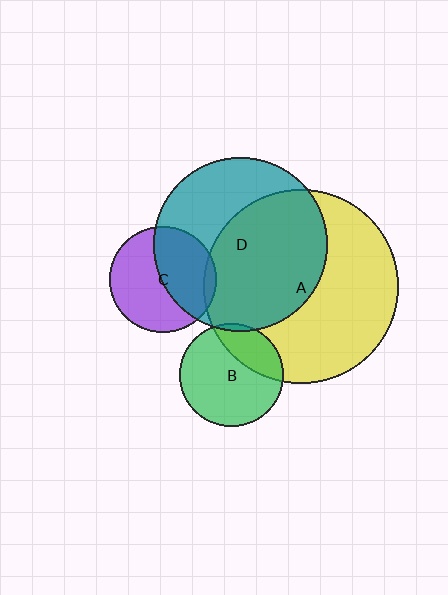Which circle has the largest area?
Circle A (yellow).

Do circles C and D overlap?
Yes.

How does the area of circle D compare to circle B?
Approximately 2.8 times.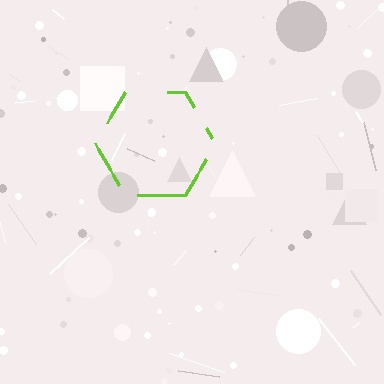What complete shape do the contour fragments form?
The contour fragments form a hexagon.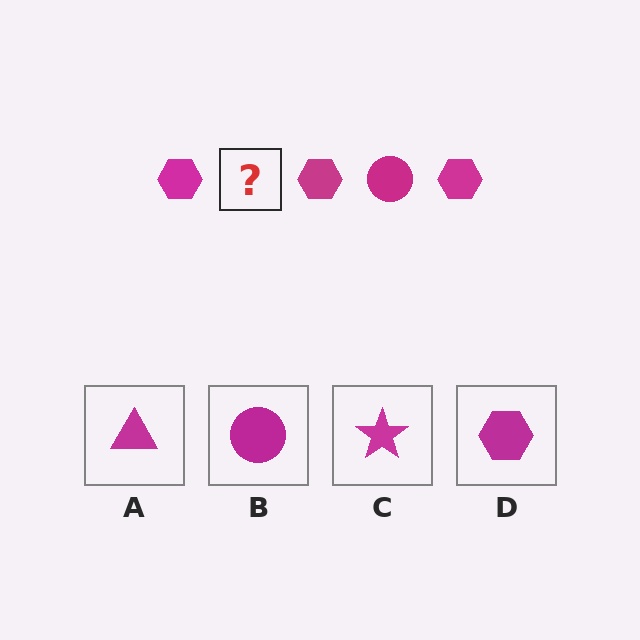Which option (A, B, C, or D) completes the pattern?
B.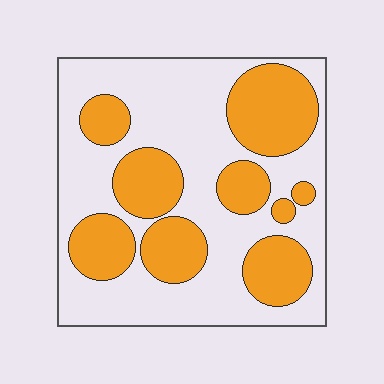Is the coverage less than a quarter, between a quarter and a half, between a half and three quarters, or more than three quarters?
Between a quarter and a half.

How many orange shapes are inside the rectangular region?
9.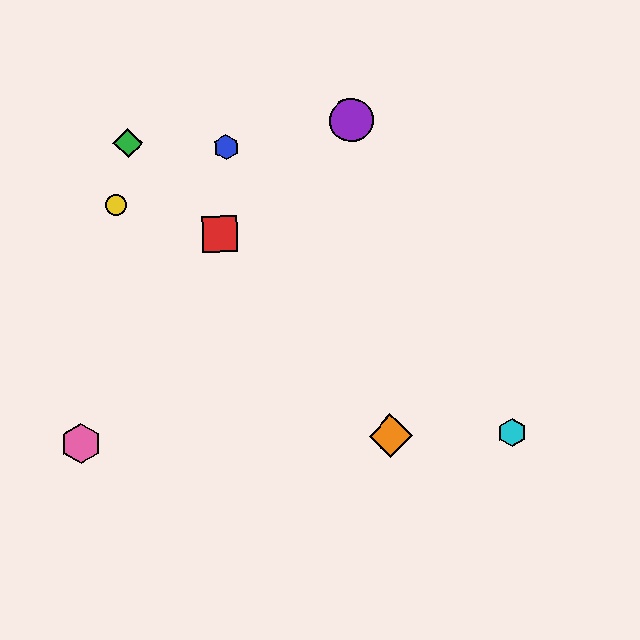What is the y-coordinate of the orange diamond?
The orange diamond is at y≈436.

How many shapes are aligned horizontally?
3 shapes (the orange diamond, the cyan hexagon, the pink hexagon) are aligned horizontally.